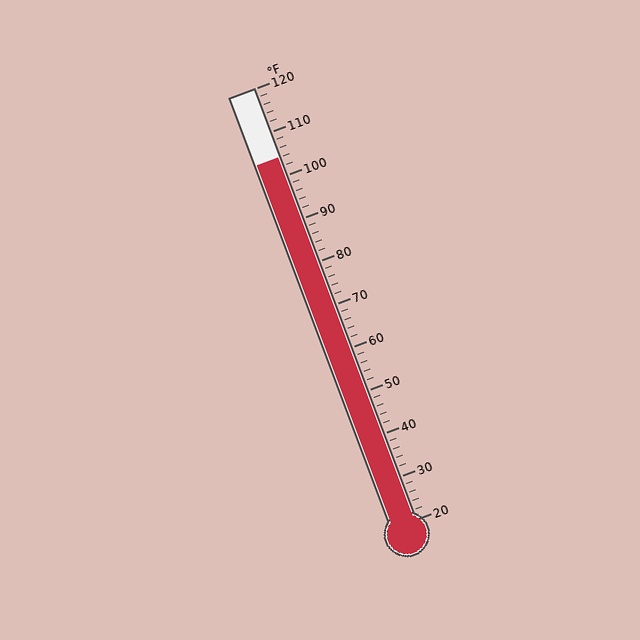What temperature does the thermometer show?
The thermometer shows approximately 104°F.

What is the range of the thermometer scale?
The thermometer scale ranges from 20°F to 120°F.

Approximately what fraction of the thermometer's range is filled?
The thermometer is filled to approximately 85% of its range.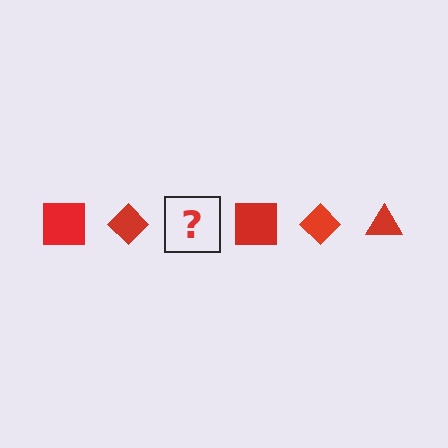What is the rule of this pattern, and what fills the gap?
The rule is that the pattern cycles through square, diamond, triangle shapes in red. The gap should be filled with a red triangle.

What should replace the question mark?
The question mark should be replaced with a red triangle.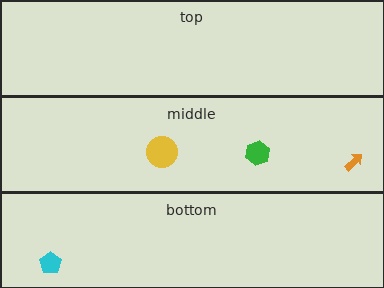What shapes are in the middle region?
The yellow circle, the green hexagon, the orange arrow.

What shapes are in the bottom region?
The cyan pentagon.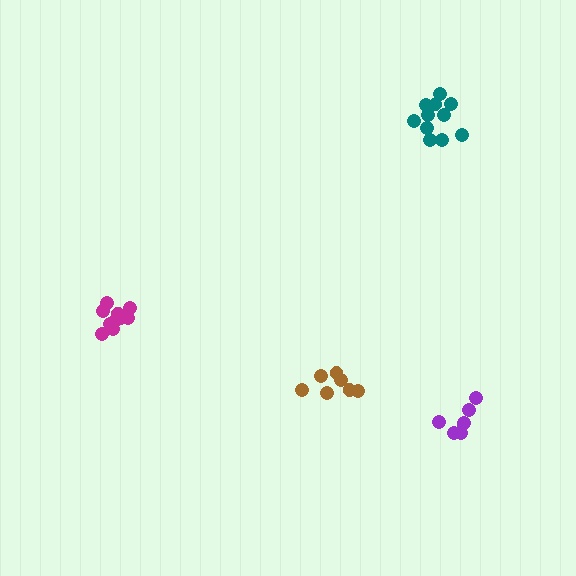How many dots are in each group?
Group 1: 7 dots, Group 2: 11 dots, Group 3: 7 dots, Group 4: 10 dots (35 total).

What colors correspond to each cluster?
The clusters are colored: brown, teal, purple, magenta.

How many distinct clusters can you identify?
There are 4 distinct clusters.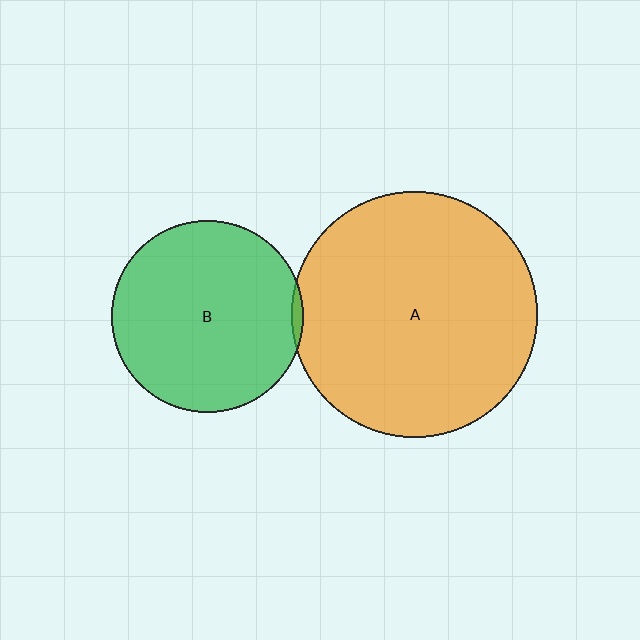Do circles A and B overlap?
Yes.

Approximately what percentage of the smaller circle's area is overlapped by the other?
Approximately 5%.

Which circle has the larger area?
Circle A (orange).